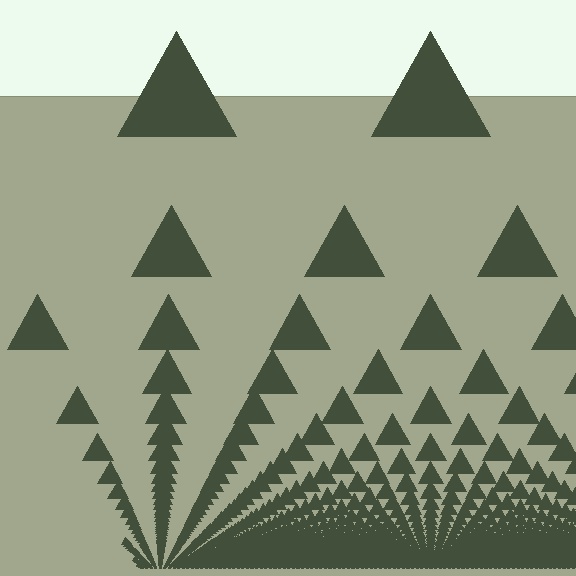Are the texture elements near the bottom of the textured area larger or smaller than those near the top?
Smaller. The gradient is inverted — elements near the bottom are smaller and denser.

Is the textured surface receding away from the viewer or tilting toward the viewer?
The surface appears to tilt toward the viewer. Texture elements get larger and sparser toward the top.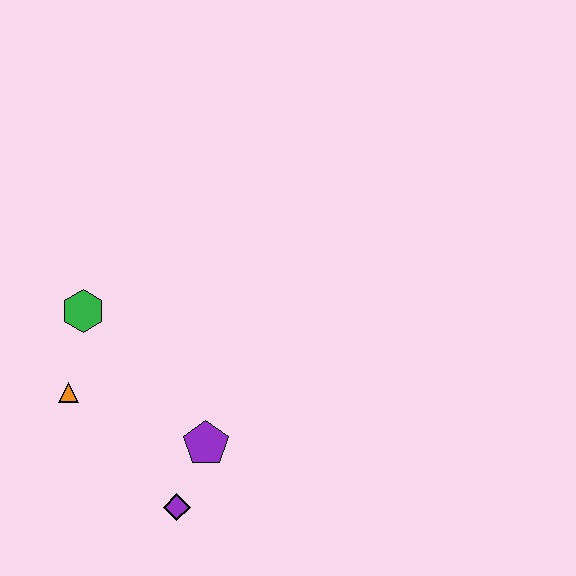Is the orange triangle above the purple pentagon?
Yes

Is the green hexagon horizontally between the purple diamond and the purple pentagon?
No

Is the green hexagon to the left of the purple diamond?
Yes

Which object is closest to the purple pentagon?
The purple diamond is closest to the purple pentagon.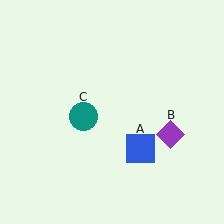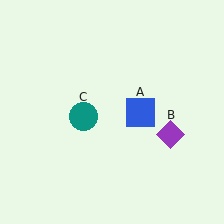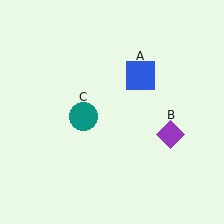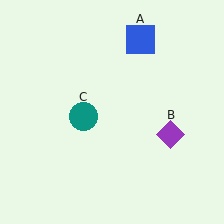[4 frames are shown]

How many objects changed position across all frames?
1 object changed position: blue square (object A).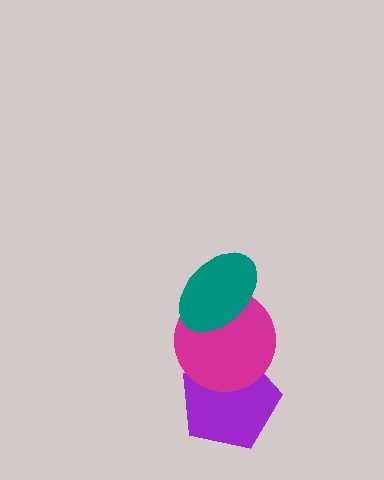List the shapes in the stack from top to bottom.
From top to bottom: the teal ellipse, the magenta circle, the purple pentagon.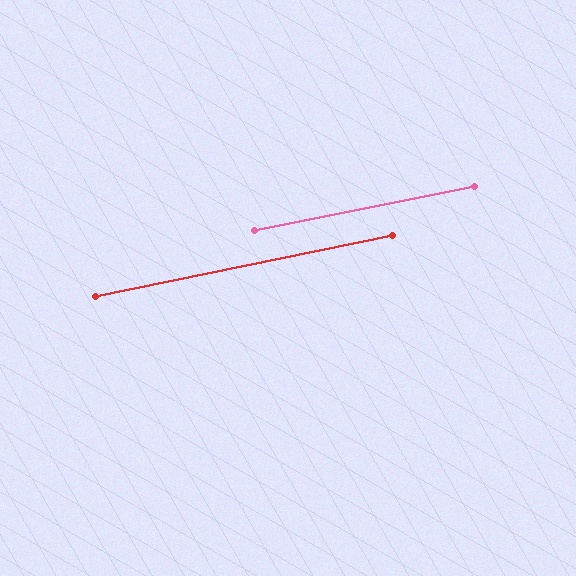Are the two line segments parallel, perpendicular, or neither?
Parallel — their directions differ by only 0.2°.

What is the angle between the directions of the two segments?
Approximately 0 degrees.